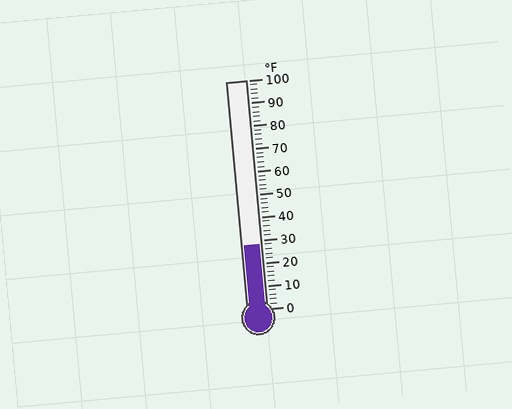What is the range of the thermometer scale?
The thermometer scale ranges from 0°F to 100°F.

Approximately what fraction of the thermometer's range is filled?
The thermometer is filled to approximately 30% of its range.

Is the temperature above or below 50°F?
The temperature is below 50°F.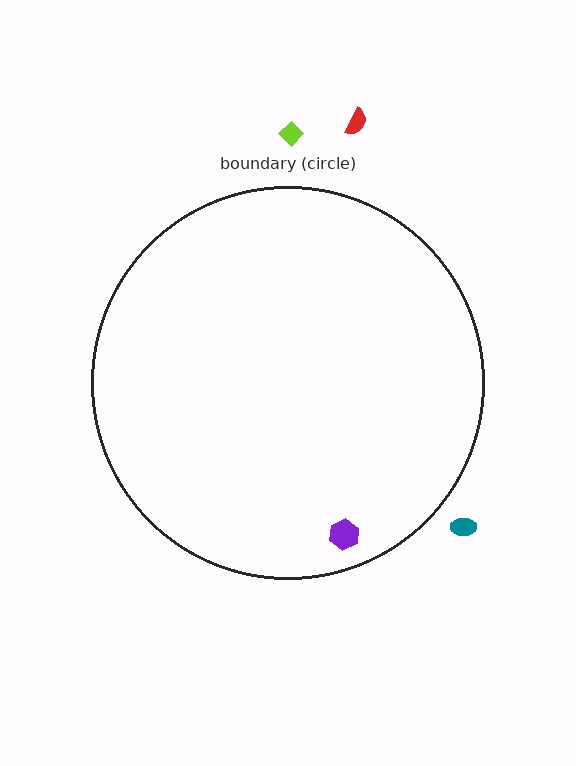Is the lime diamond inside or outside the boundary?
Outside.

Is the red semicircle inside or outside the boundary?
Outside.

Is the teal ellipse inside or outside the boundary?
Outside.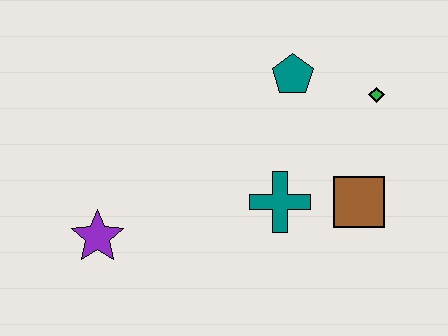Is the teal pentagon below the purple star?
No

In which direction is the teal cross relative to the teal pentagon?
The teal cross is below the teal pentagon.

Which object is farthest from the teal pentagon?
The purple star is farthest from the teal pentagon.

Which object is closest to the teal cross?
The brown square is closest to the teal cross.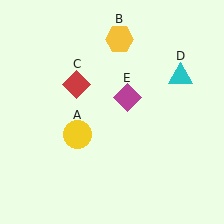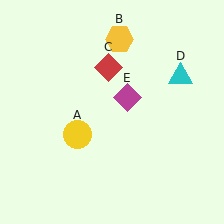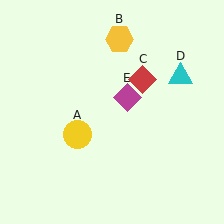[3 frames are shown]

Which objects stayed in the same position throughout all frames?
Yellow circle (object A) and yellow hexagon (object B) and cyan triangle (object D) and magenta diamond (object E) remained stationary.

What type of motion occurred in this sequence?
The red diamond (object C) rotated clockwise around the center of the scene.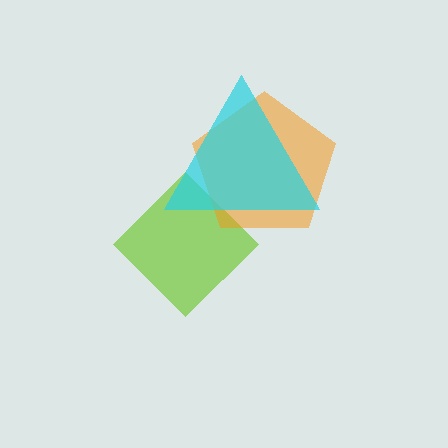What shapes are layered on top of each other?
The layered shapes are: a lime diamond, an orange pentagon, a cyan triangle.